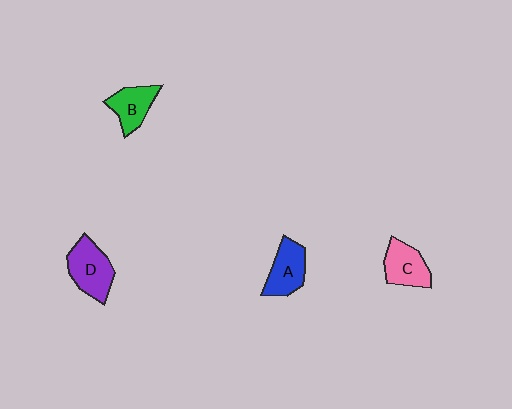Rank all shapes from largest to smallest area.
From largest to smallest: D (purple), A (blue), C (pink), B (green).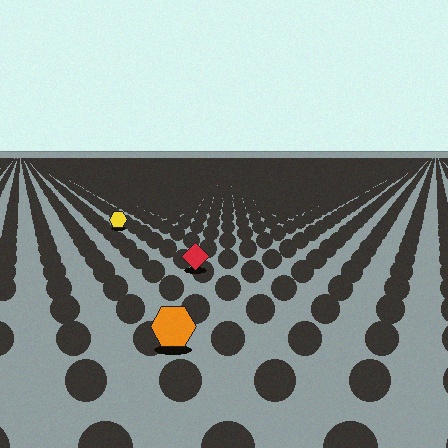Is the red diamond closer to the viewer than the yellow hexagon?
Yes. The red diamond is closer — you can tell from the texture gradient: the ground texture is coarser near it.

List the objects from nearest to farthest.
From nearest to farthest: the orange hexagon, the red diamond, the yellow hexagon.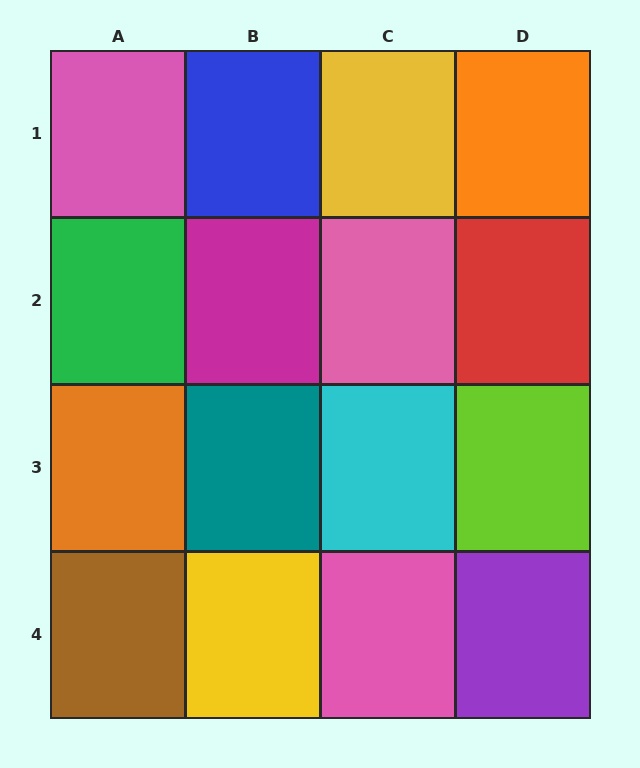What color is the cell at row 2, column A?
Green.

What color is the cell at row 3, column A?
Orange.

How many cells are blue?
1 cell is blue.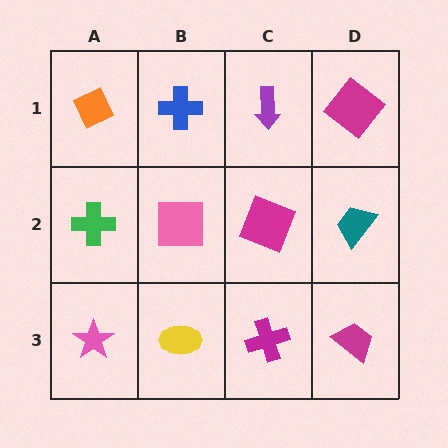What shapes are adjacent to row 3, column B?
A pink square (row 2, column B), a pink star (row 3, column A), a magenta cross (row 3, column C).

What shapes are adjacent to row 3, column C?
A magenta square (row 2, column C), a yellow ellipse (row 3, column B), a magenta trapezoid (row 3, column D).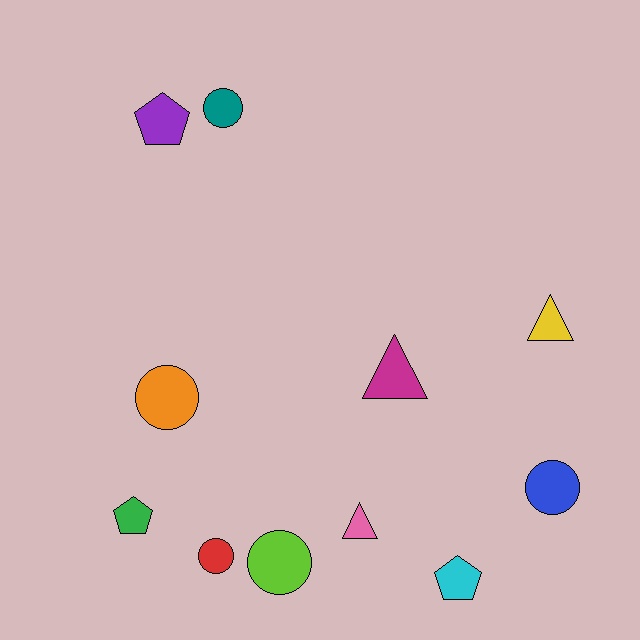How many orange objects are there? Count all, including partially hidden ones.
There is 1 orange object.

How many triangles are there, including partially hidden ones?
There are 3 triangles.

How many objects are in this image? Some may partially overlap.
There are 11 objects.